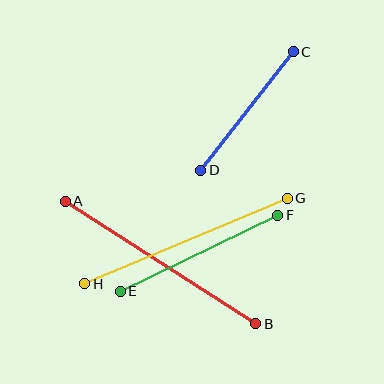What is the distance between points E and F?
The distance is approximately 175 pixels.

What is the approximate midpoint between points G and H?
The midpoint is at approximately (186, 241) pixels.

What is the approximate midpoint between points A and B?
The midpoint is at approximately (161, 262) pixels.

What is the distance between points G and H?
The distance is approximately 220 pixels.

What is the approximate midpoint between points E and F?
The midpoint is at approximately (199, 253) pixels.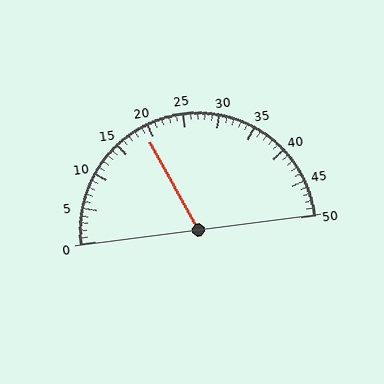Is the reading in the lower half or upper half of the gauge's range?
The reading is in the lower half of the range (0 to 50).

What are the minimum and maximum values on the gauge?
The gauge ranges from 0 to 50.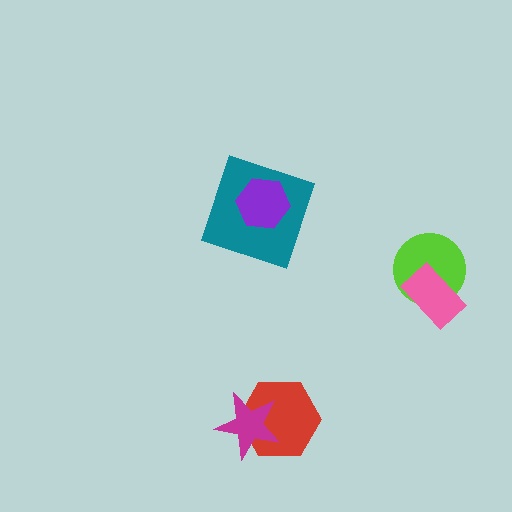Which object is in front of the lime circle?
The pink rectangle is in front of the lime circle.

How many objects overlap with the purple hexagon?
1 object overlaps with the purple hexagon.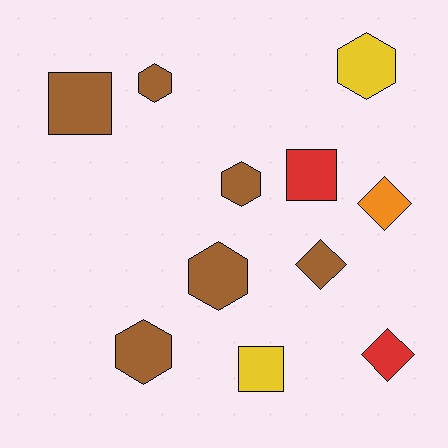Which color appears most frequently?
Brown, with 6 objects.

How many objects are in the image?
There are 11 objects.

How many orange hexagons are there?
There are no orange hexagons.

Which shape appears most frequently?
Hexagon, with 5 objects.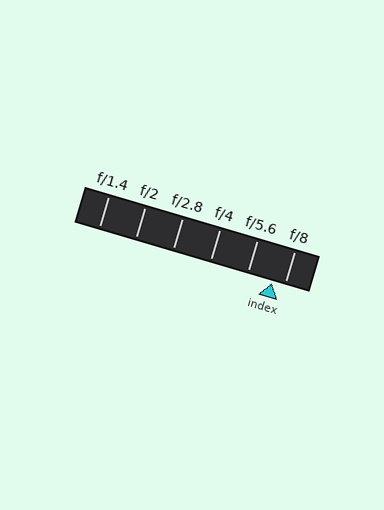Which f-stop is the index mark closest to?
The index mark is closest to f/8.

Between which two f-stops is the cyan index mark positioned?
The index mark is between f/5.6 and f/8.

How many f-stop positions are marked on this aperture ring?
There are 6 f-stop positions marked.